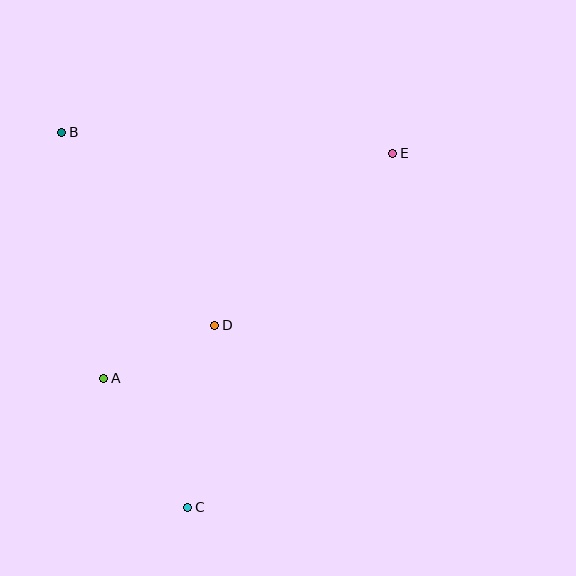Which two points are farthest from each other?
Points C and E are farthest from each other.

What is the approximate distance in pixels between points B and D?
The distance between B and D is approximately 246 pixels.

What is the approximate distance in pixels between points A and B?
The distance between A and B is approximately 249 pixels.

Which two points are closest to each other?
Points A and D are closest to each other.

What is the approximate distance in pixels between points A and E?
The distance between A and E is approximately 366 pixels.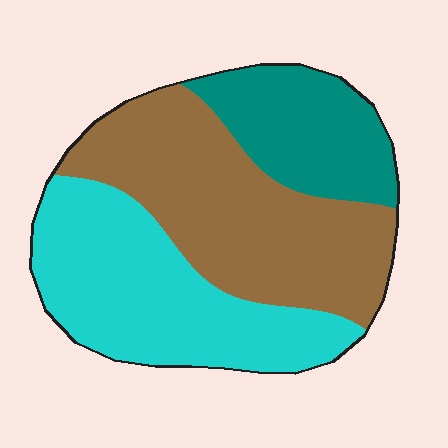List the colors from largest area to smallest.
From largest to smallest: brown, cyan, teal.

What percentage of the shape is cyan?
Cyan takes up about three eighths (3/8) of the shape.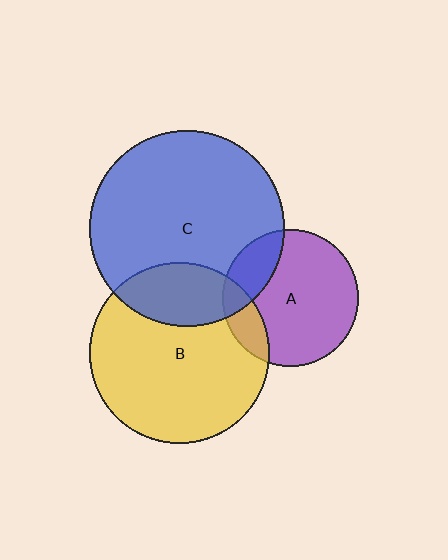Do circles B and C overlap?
Yes.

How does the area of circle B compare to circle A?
Approximately 1.8 times.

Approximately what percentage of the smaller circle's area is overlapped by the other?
Approximately 25%.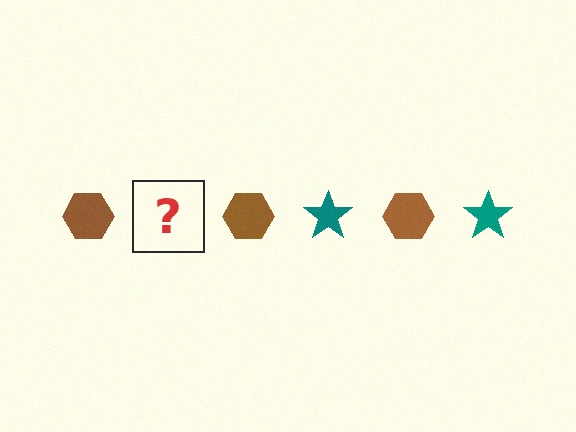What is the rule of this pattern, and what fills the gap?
The rule is that the pattern alternates between brown hexagon and teal star. The gap should be filled with a teal star.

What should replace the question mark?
The question mark should be replaced with a teal star.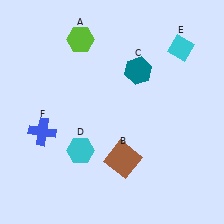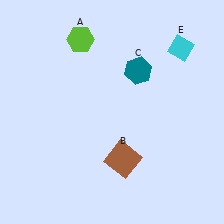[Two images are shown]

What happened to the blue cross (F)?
The blue cross (F) was removed in Image 2. It was in the bottom-left area of Image 1.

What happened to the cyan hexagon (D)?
The cyan hexagon (D) was removed in Image 2. It was in the bottom-left area of Image 1.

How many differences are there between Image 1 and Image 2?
There are 2 differences between the two images.